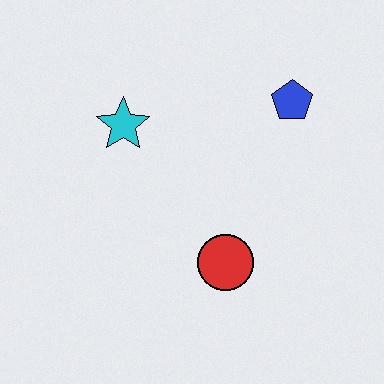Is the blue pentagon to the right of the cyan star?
Yes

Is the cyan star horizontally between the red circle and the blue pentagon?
No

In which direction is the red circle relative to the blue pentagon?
The red circle is below the blue pentagon.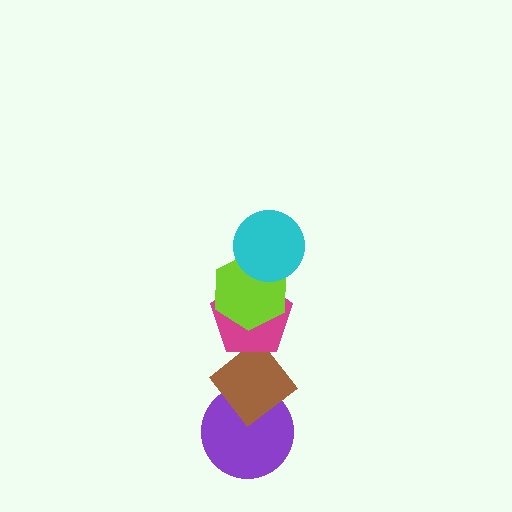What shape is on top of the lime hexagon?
The cyan circle is on top of the lime hexagon.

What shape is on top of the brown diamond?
The magenta pentagon is on top of the brown diamond.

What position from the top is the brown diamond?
The brown diamond is 4th from the top.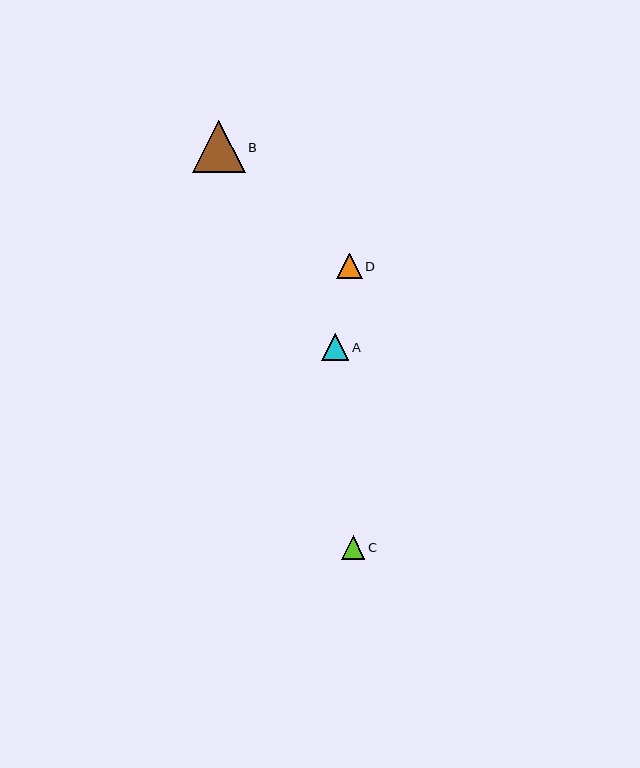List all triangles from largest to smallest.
From largest to smallest: B, A, D, C.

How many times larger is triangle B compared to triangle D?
Triangle B is approximately 2.1 times the size of triangle D.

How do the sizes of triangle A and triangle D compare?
Triangle A and triangle D are approximately the same size.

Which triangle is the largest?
Triangle B is the largest with a size of approximately 52 pixels.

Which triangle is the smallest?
Triangle C is the smallest with a size of approximately 24 pixels.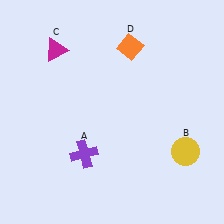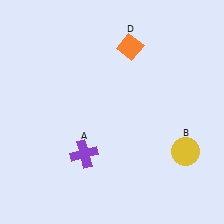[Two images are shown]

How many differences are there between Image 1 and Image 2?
There is 1 difference between the two images.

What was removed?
The magenta triangle (C) was removed in Image 2.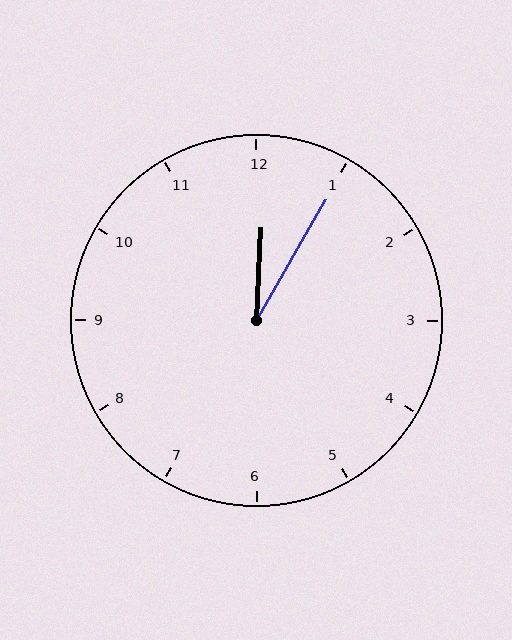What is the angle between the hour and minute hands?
Approximately 28 degrees.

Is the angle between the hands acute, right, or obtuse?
It is acute.